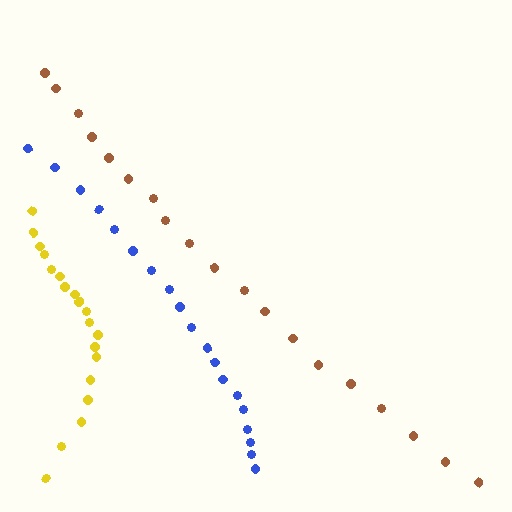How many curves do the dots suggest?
There are 3 distinct paths.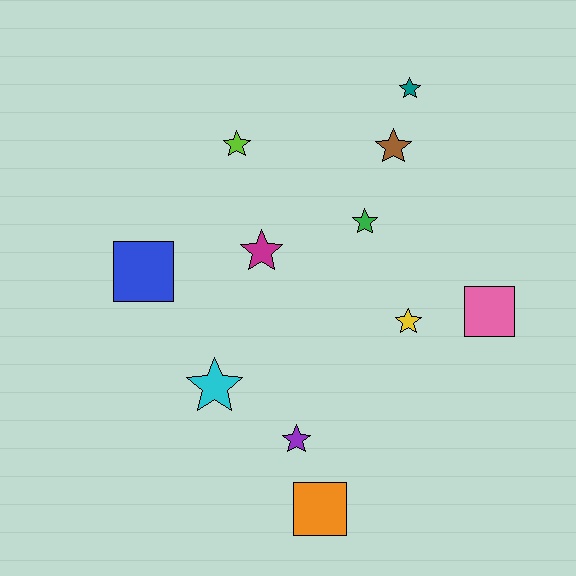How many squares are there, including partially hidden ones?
There are 3 squares.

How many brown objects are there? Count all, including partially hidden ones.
There is 1 brown object.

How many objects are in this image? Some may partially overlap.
There are 11 objects.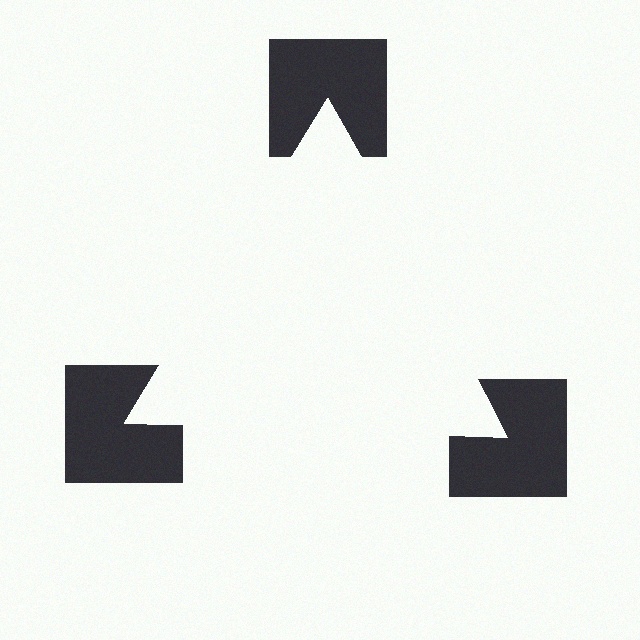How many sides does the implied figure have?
3 sides.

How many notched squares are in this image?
There are 3 — one at each vertex of the illusory triangle.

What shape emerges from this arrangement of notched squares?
An illusory triangle — its edges are inferred from the aligned wedge cuts in the notched squares, not physically drawn.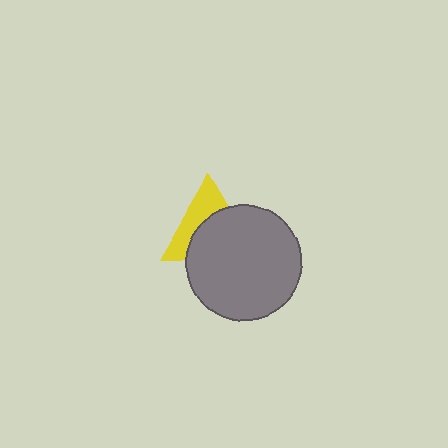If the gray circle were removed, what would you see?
You would see the complete yellow triangle.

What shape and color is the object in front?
The object in front is a gray circle.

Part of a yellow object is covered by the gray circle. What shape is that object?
It is a triangle.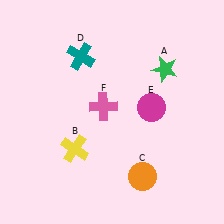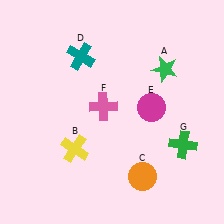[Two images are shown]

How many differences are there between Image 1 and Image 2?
There is 1 difference between the two images.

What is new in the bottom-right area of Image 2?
A green cross (G) was added in the bottom-right area of Image 2.